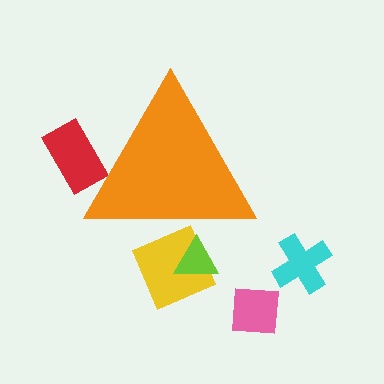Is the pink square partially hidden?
No, the pink square is fully visible.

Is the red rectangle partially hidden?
Yes, the red rectangle is partially hidden behind the orange triangle.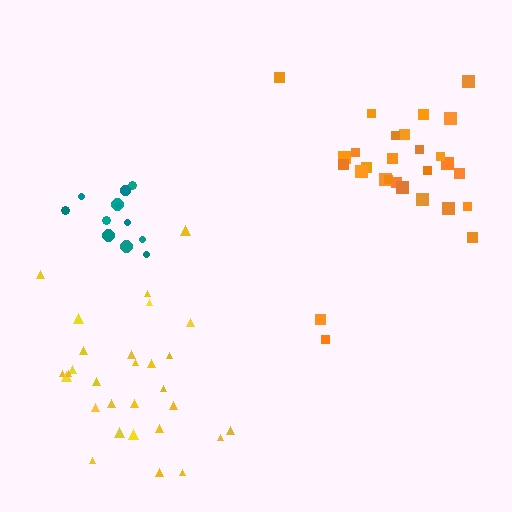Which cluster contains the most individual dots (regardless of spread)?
Yellow (29).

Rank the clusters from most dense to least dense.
teal, orange, yellow.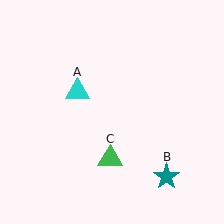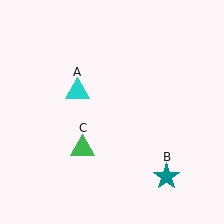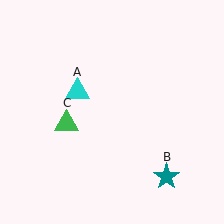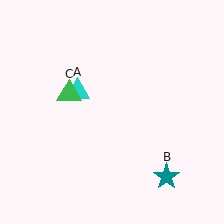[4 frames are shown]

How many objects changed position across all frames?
1 object changed position: green triangle (object C).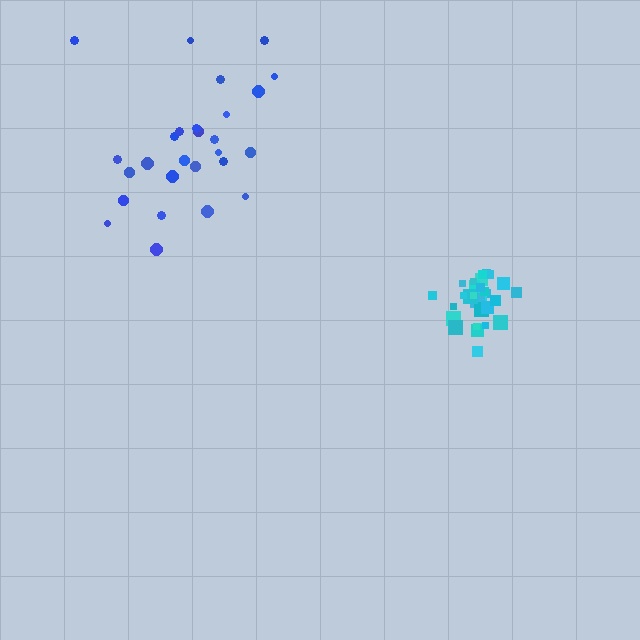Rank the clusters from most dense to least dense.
cyan, blue.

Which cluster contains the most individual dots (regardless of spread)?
Cyan (31).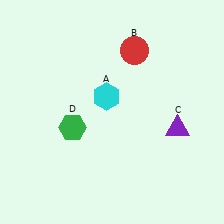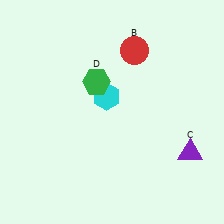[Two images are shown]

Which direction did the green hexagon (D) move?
The green hexagon (D) moved up.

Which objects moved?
The objects that moved are: the purple triangle (C), the green hexagon (D).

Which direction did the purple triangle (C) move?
The purple triangle (C) moved down.